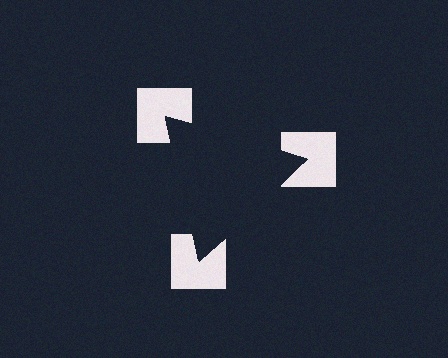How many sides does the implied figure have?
3 sides.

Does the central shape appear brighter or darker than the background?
It typically appears slightly darker than the background, even though no actual brightness change is drawn.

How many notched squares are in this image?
There are 3 — one at each vertex of the illusory triangle.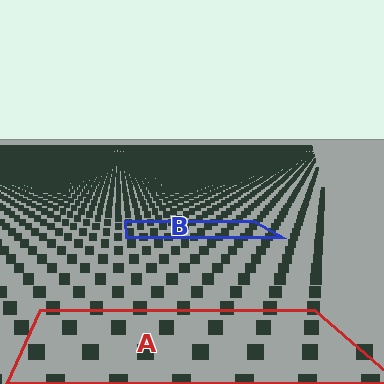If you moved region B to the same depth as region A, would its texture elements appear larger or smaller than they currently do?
They would appear larger. At a closer depth, the same texture elements are projected at a bigger on-screen size.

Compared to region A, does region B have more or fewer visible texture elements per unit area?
Region B has more texture elements per unit area — they are packed more densely because it is farther away.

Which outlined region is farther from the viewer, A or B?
Region B is farther from the viewer — the texture elements inside it appear smaller and more densely packed.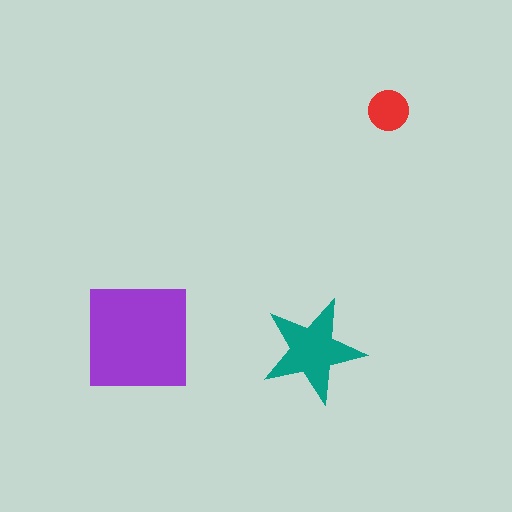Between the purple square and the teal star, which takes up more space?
The purple square.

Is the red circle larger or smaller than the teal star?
Smaller.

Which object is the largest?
The purple square.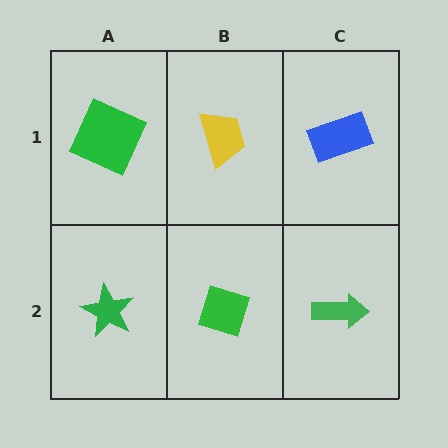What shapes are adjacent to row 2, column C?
A blue rectangle (row 1, column C), a green diamond (row 2, column B).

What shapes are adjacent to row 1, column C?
A green arrow (row 2, column C), a yellow trapezoid (row 1, column B).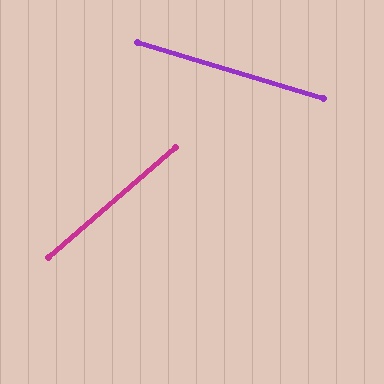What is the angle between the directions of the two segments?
Approximately 58 degrees.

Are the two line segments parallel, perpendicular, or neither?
Neither parallel nor perpendicular — they differ by about 58°.